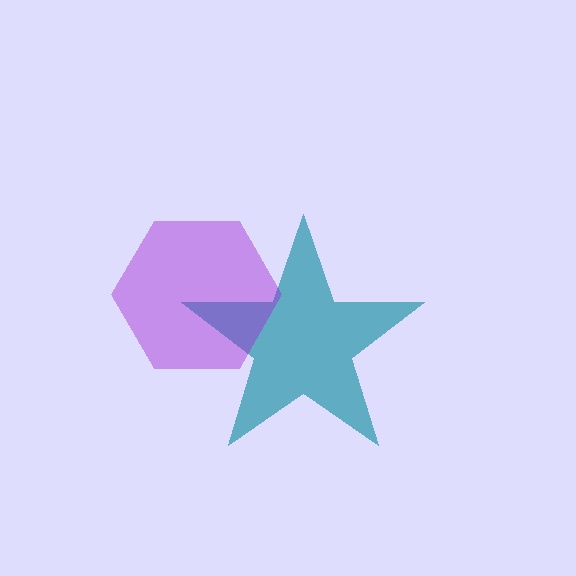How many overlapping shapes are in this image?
There are 2 overlapping shapes in the image.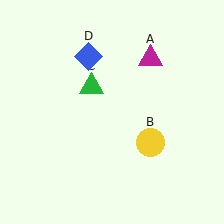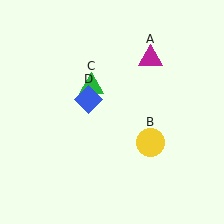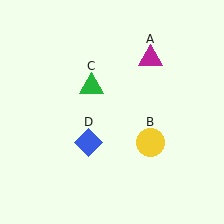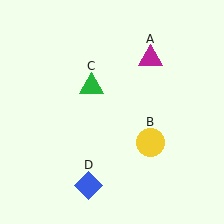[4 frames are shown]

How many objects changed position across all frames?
1 object changed position: blue diamond (object D).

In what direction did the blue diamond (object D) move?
The blue diamond (object D) moved down.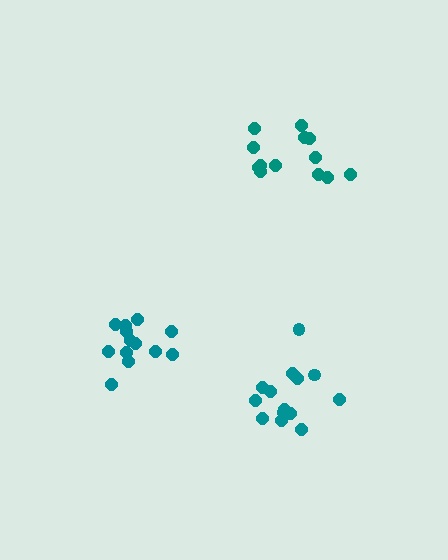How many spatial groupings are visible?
There are 3 spatial groupings.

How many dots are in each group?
Group 1: 13 dots, Group 2: 14 dots, Group 3: 13 dots (40 total).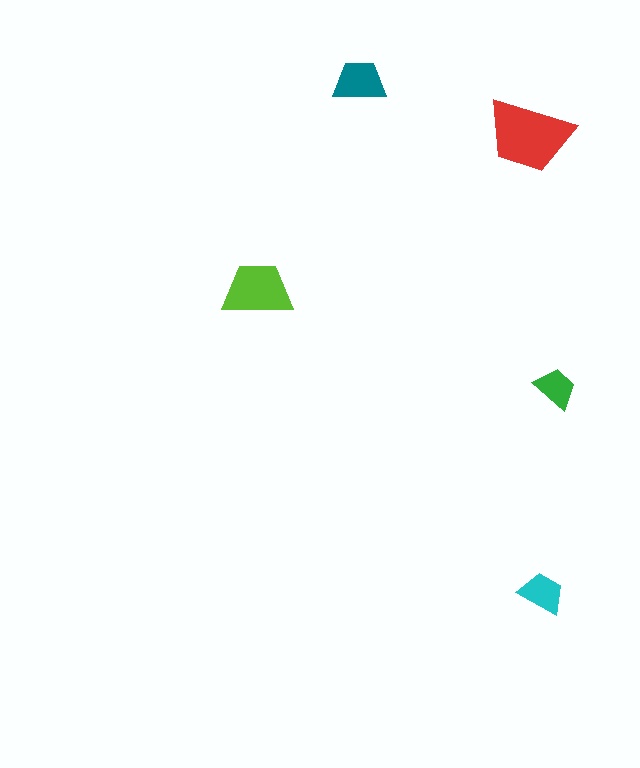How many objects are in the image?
There are 5 objects in the image.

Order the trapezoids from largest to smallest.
the red one, the lime one, the teal one, the cyan one, the green one.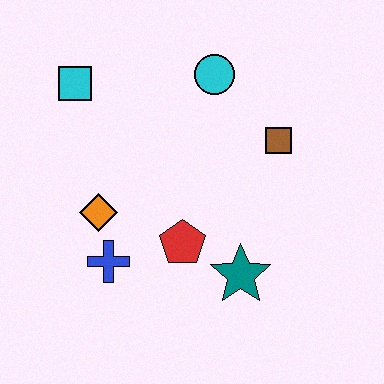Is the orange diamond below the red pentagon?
No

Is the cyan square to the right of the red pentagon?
No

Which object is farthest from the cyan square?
The teal star is farthest from the cyan square.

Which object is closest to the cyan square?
The orange diamond is closest to the cyan square.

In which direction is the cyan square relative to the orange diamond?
The cyan square is above the orange diamond.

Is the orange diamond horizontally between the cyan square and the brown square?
Yes